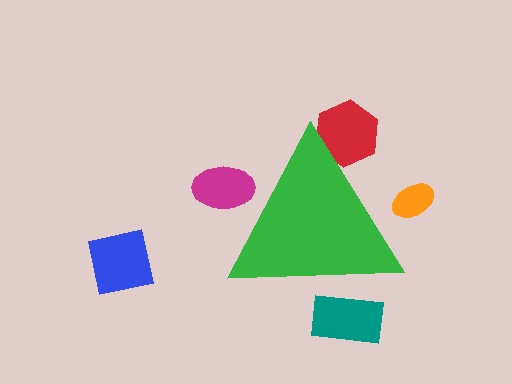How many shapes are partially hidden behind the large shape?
4 shapes are partially hidden.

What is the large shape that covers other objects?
A green triangle.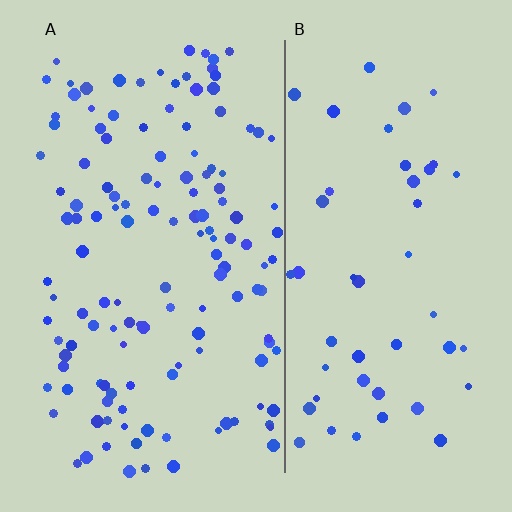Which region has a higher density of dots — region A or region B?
A (the left).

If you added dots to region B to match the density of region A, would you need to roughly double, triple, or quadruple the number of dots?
Approximately triple.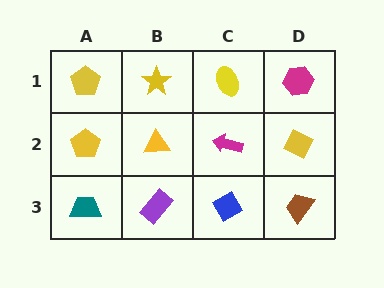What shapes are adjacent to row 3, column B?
A yellow triangle (row 2, column B), a teal trapezoid (row 3, column A), a blue diamond (row 3, column C).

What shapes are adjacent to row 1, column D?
A yellow diamond (row 2, column D), a yellow ellipse (row 1, column C).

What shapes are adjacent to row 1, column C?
A magenta arrow (row 2, column C), a yellow star (row 1, column B), a magenta hexagon (row 1, column D).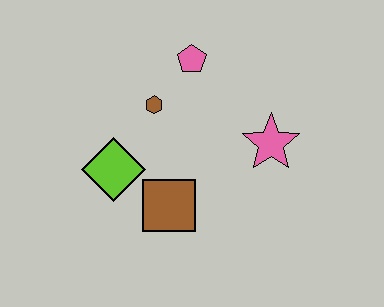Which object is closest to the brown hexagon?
The pink pentagon is closest to the brown hexagon.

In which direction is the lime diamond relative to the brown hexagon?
The lime diamond is below the brown hexagon.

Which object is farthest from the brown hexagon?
The pink star is farthest from the brown hexagon.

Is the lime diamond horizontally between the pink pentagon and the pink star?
No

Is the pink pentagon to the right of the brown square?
Yes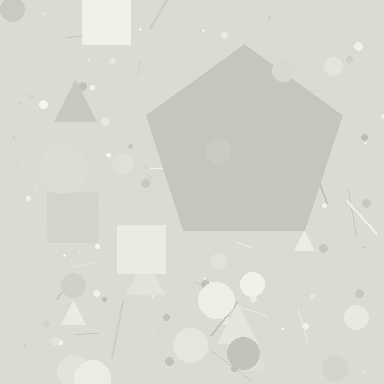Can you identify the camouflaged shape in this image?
The camouflaged shape is a pentagon.